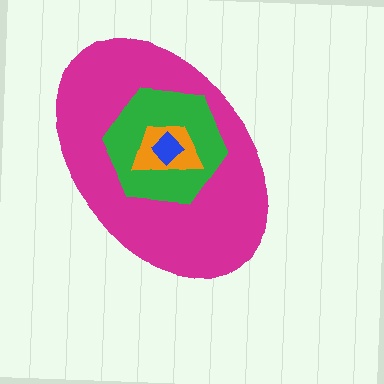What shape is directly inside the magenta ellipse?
The green hexagon.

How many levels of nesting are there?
4.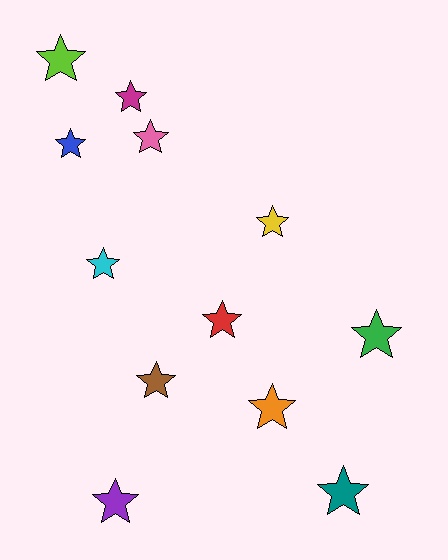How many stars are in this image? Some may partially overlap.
There are 12 stars.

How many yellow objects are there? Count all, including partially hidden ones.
There is 1 yellow object.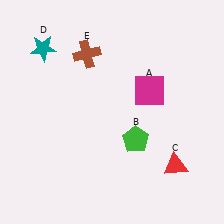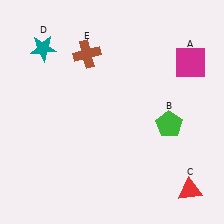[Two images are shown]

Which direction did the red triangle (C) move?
The red triangle (C) moved down.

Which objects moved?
The objects that moved are: the magenta square (A), the green pentagon (B), the red triangle (C).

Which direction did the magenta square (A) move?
The magenta square (A) moved right.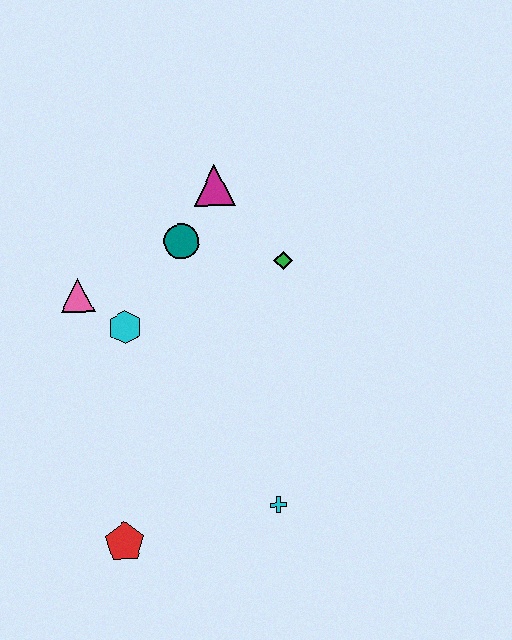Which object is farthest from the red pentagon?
The magenta triangle is farthest from the red pentagon.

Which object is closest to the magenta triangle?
The teal circle is closest to the magenta triangle.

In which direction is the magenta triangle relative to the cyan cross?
The magenta triangle is above the cyan cross.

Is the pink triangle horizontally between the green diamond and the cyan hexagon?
No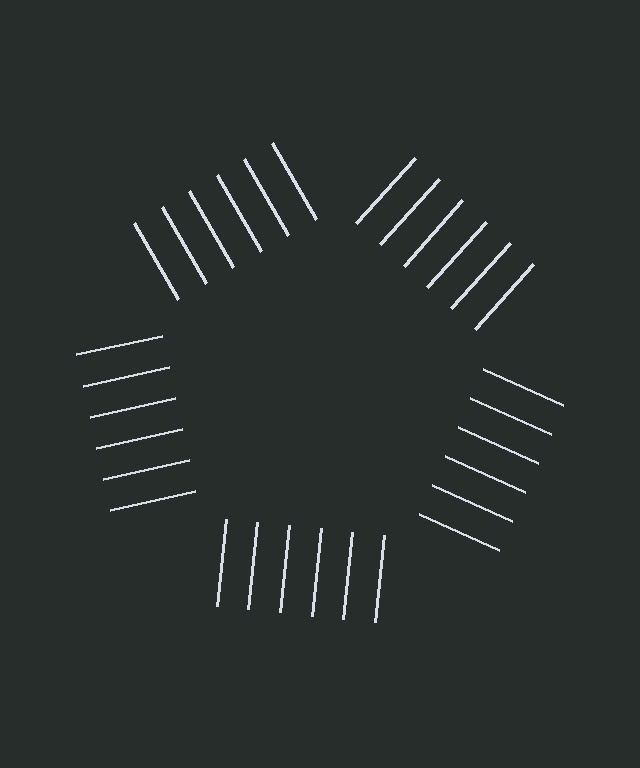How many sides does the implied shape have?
5 sides — the line-ends trace a pentagon.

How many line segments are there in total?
30 — 6 along each of the 5 edges.